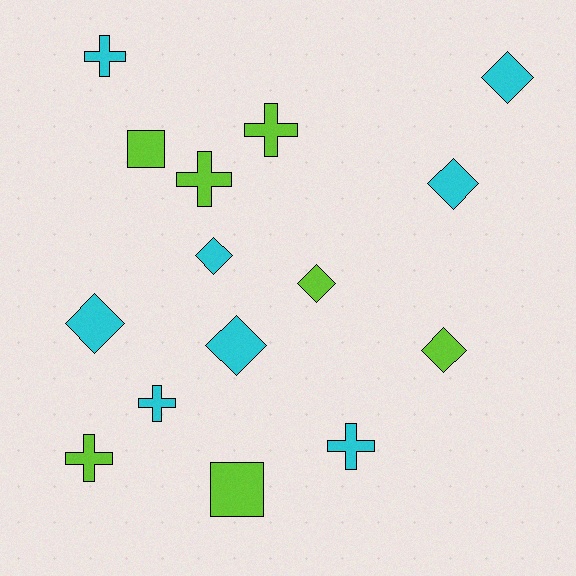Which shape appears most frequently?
Diamond, with 7 objects.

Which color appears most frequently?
Cyan, with 8 objects.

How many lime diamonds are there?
There are 2 lime diamonds.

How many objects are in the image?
There are 15 objects.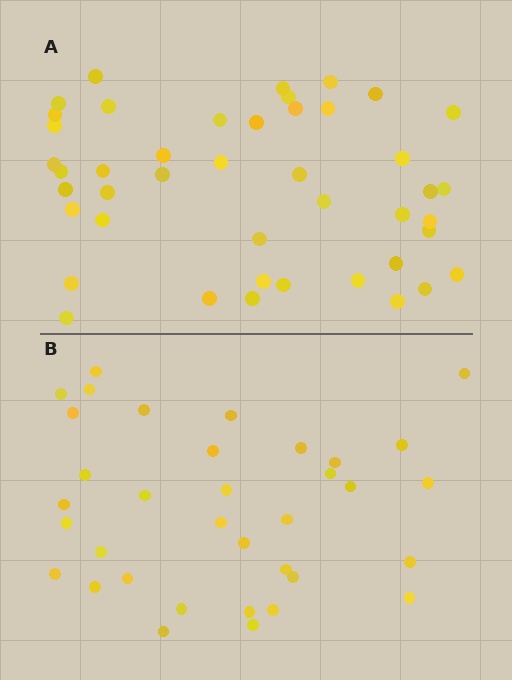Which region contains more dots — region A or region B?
Region A (the top region) has more dots.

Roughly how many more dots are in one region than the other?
Region A has roughly 8 or so more dots than region B.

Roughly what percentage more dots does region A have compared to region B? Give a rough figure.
About 25% more.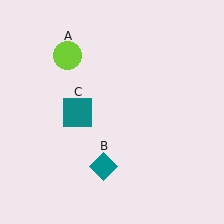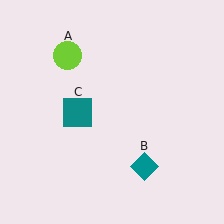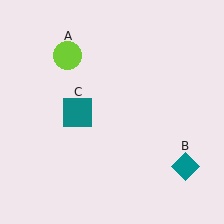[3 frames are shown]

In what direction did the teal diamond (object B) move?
The teal diamond (object B) moved right.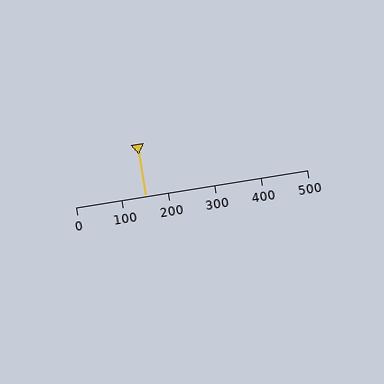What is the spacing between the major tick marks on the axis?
The major ticks are spaced 100 apart.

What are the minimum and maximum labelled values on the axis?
The axis runs from 0 to 500.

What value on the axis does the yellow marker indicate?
The marker indicates approximately 150.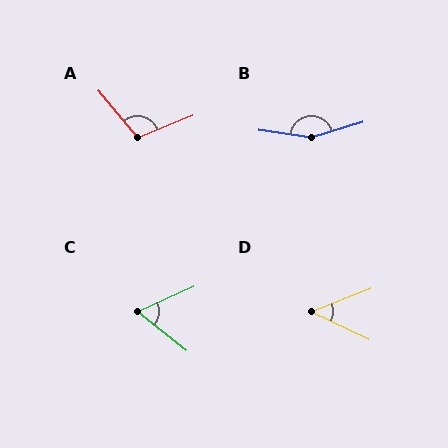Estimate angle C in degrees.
Approximately 63 degrees.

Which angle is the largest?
B, at approximately 155 degrees.